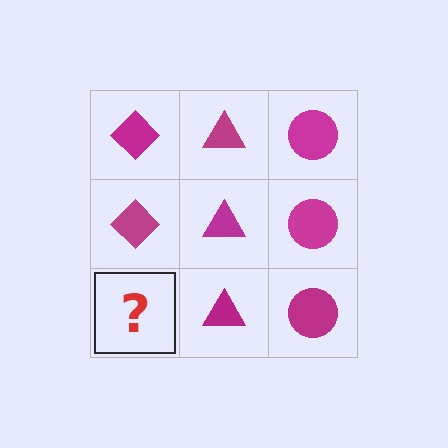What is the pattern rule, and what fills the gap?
The rule is that each column has a consistent shape. The gap should be filled with a magenta diamond.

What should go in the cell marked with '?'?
The missing cell should contain a magenta diamond.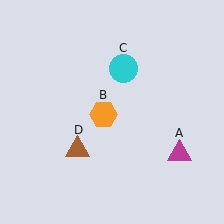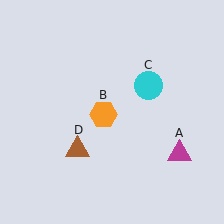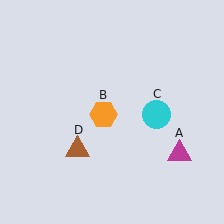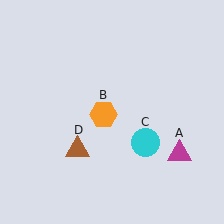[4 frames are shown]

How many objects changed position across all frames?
1 object changed position: cyan circle (object C).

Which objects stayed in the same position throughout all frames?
Magenta triangle (object A) and orange hexagon (object B) and brown triangle (object D) remained stationary.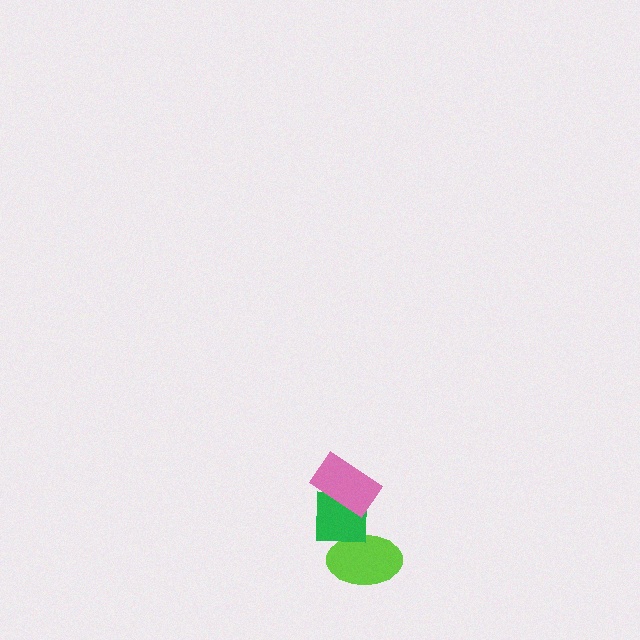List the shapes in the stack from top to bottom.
From top to bottom: the pink rectangle, the green square, the lime ellipse.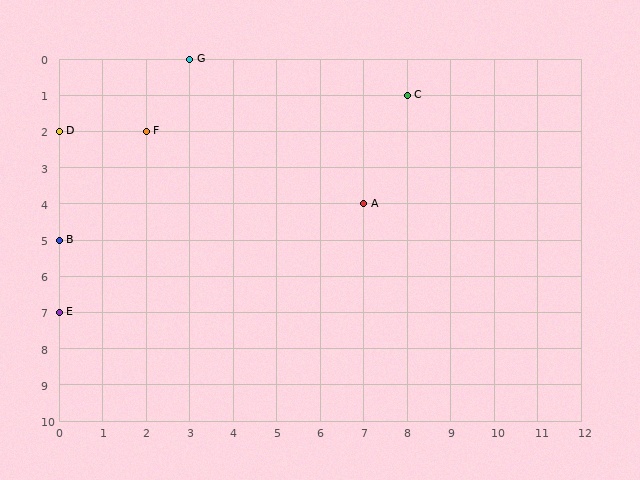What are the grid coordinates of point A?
Point A is at grid coordinates (7, 4).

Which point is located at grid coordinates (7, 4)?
Point A is at (7, 4).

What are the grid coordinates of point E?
Point E is at grid coordinates (0, 7).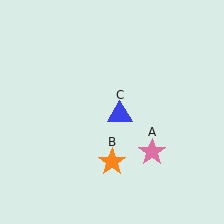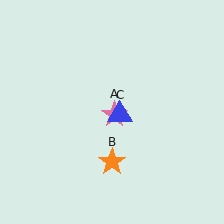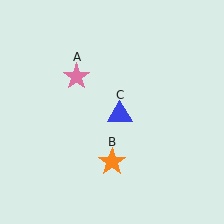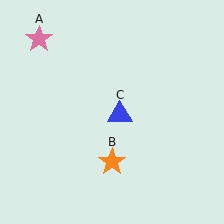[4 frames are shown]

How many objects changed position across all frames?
1 object changed position: pink star (object A).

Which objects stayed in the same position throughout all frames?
Orange star (object B) and blue triangle (object C) remained stationary.